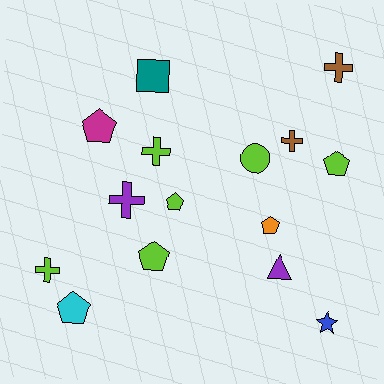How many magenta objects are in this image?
There is 1 magenta object.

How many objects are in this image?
There are 15 objects.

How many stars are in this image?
There is 1 star.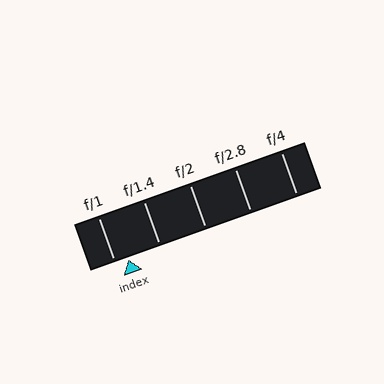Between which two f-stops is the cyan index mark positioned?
The index mark is between f/1 and f/1.4.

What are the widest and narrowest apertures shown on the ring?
The widest aperture shown is f/1 and the narrowest is f/4.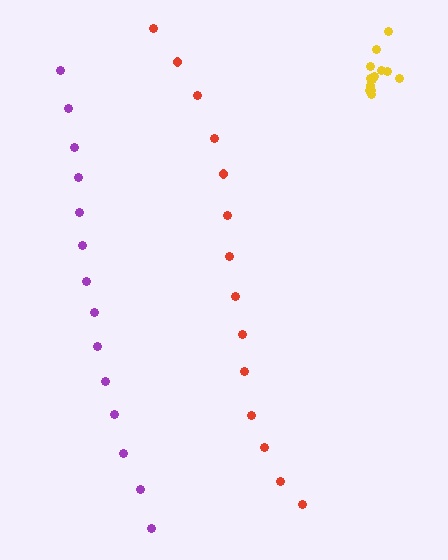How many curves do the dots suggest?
There are 3 distinct paths.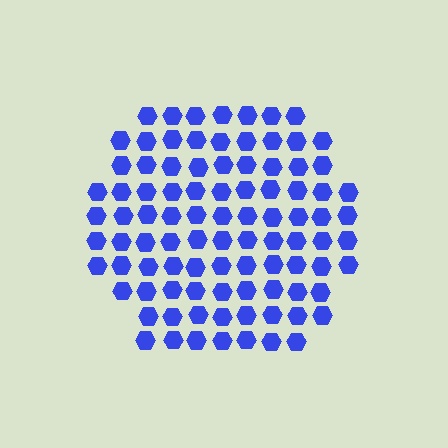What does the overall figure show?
The overall figure shows a hexagon.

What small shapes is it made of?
It is made of small hexagons.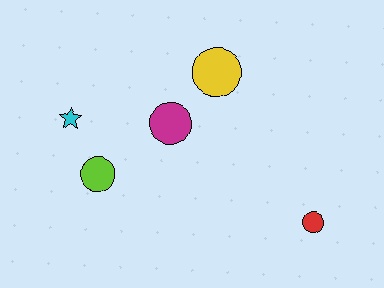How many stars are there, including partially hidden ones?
There is 1 star.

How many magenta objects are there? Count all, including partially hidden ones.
There is 1 magenta object.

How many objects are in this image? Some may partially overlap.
There are 5 objects.